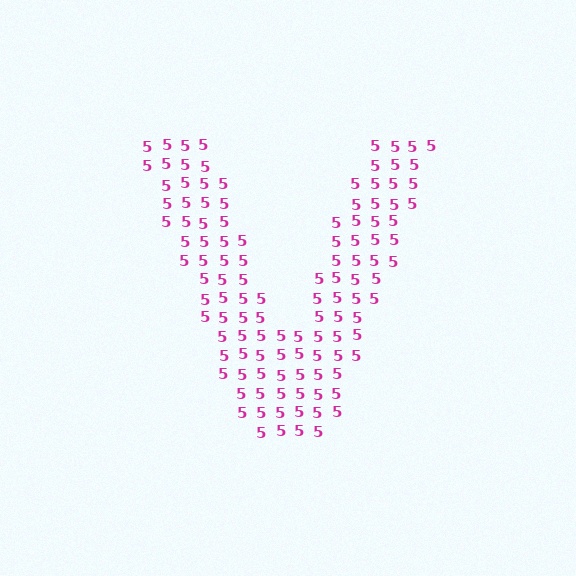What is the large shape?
The large shape is the letter V.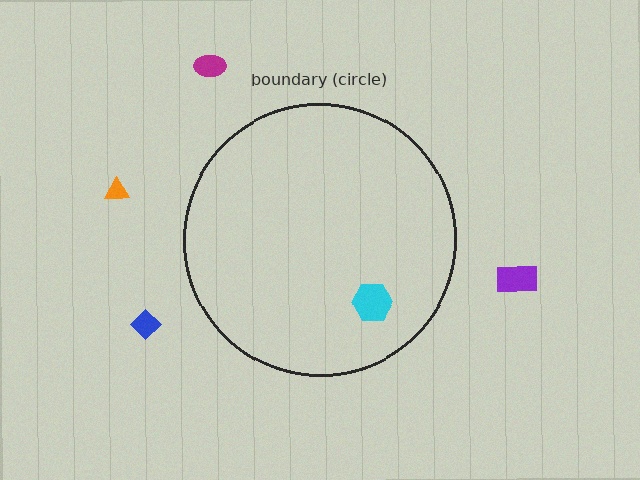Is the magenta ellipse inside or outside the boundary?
Outside.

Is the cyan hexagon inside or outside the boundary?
Inside.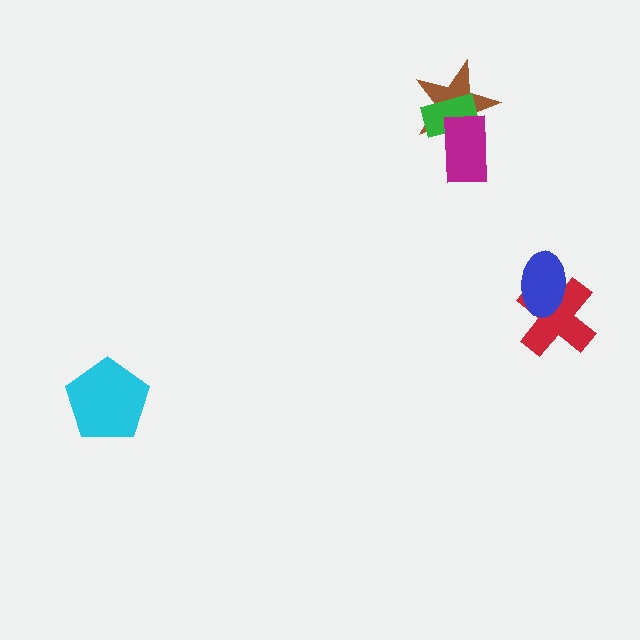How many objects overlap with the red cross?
1 object overlaps with the red cross.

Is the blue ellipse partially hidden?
No, no other shape covers it.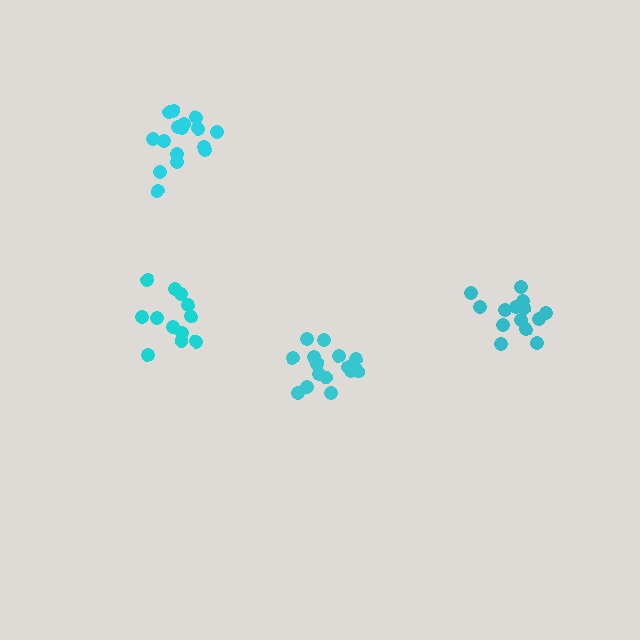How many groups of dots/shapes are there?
There are 4 groups.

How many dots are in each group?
Group 1: 14 dots, Group 2: 15 dots, Group 3: 12 dots, Group 4: 16 dots (57 total).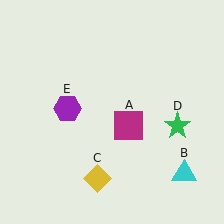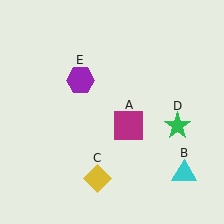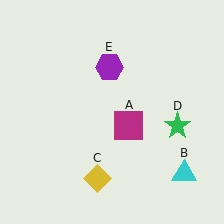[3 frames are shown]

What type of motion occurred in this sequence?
The purple hexagon (object E) rotated clockwise around the center of the scene.